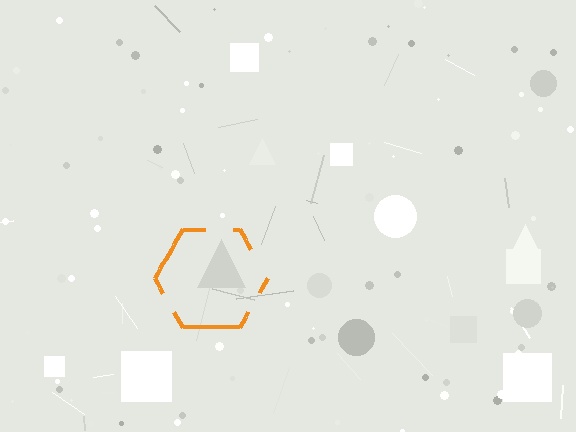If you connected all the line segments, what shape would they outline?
They would outline a hexagon.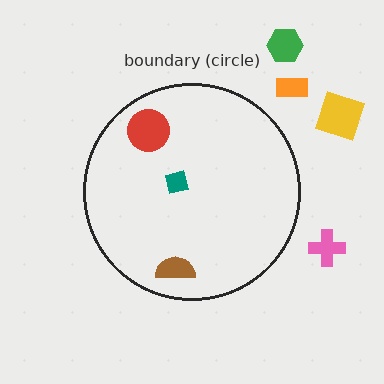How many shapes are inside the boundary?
3 inside, 4 outside.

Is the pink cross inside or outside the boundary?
Outside.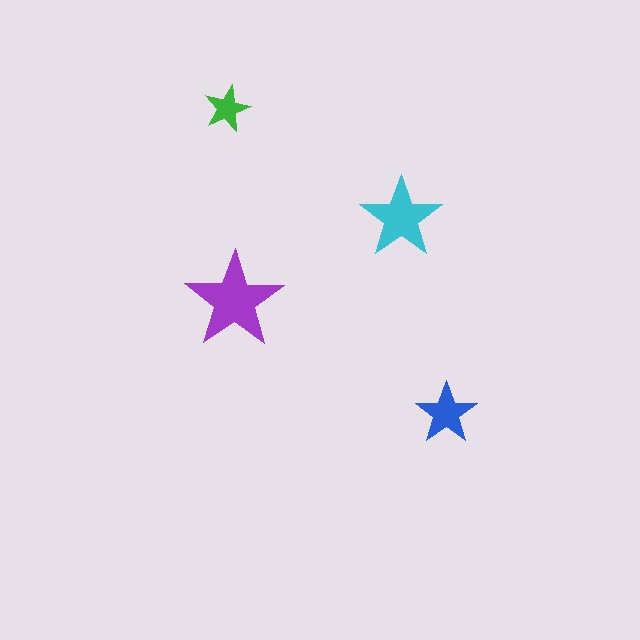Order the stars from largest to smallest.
the purple one, the cyan one, the blue one, the green one.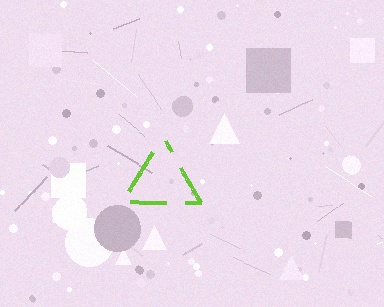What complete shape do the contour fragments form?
The contour fragments form a triangle.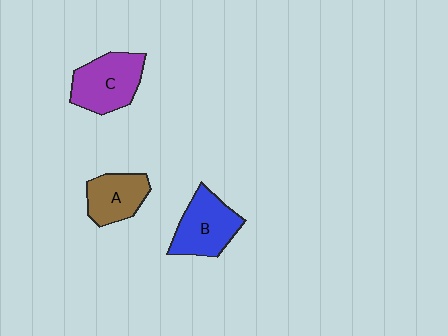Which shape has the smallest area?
Shape A (brown).